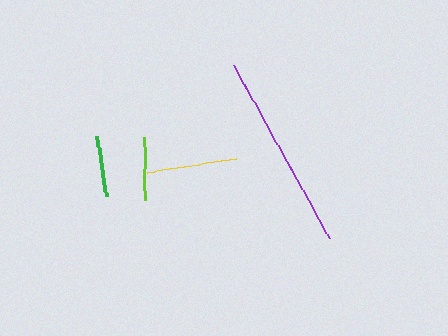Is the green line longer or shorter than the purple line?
The purple line is longer than the green line.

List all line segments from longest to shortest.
From longest to shortest: purple, yellow, lime, green.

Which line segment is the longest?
The purple line is the longest at approximately 198 pixels.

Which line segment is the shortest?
The green line is the shortest at approximately 60 pixels.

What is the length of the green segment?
The green segment is approximately 60 pixels long.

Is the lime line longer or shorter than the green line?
The lime line is longer than the green line.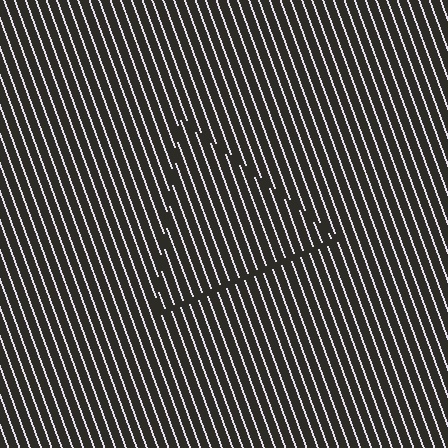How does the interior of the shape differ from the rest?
The interior of the shape contains the same grating, shifted by half a period — the contour is defined by the phase discontinuity where line-ends from the inner and outer gratings abut.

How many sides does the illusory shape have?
3 sides — the line-ends trace a triangle.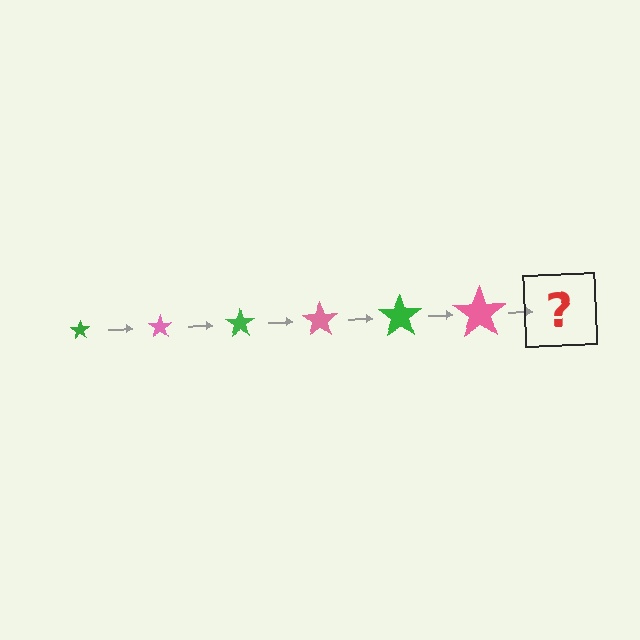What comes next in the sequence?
The next element should be a green star, larger than the previous one.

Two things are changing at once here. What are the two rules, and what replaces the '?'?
The two rules are that the star grows larger each step and the color cycles through green and pink. The '?' should be a green star, larger than the previous one.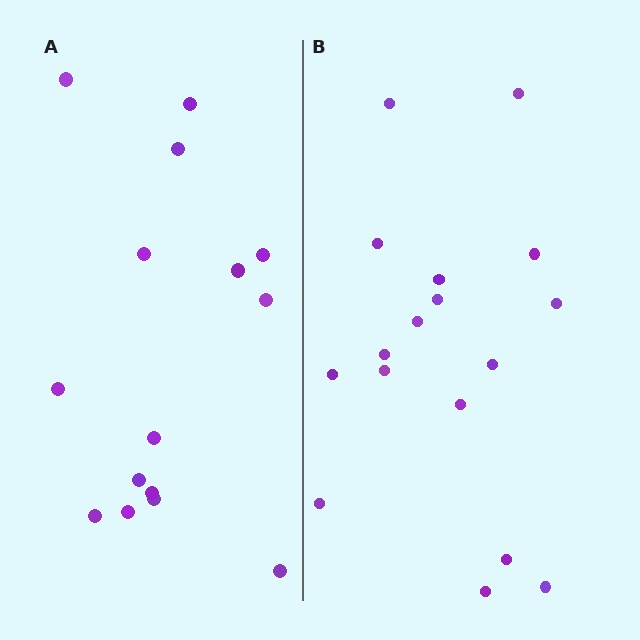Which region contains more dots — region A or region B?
Region B (the right region) has more dots.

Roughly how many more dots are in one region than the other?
Region B has just a few more — roughly 2 or 3 more dots than region A.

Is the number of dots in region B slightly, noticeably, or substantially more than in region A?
Region B has only slightly more — the two regions are fairly close. The ratio is roughly 1.1 to 1.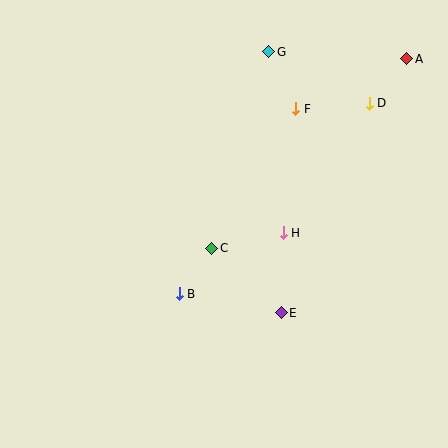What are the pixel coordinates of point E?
Point E is at (281, 313).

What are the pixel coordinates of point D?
Point D is at (369, 103).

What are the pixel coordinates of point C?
Point C is at (212, 248).